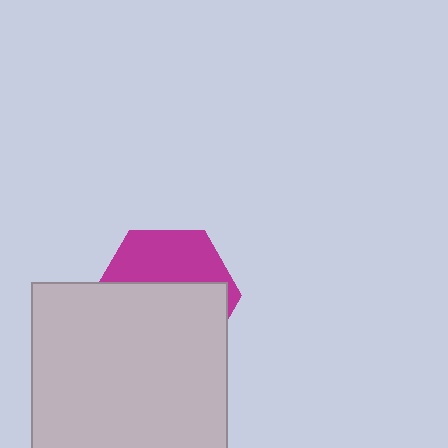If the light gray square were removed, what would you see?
You would see the complete magenta hexagon.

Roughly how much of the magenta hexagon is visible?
A small part of it is visible (roughly 39%).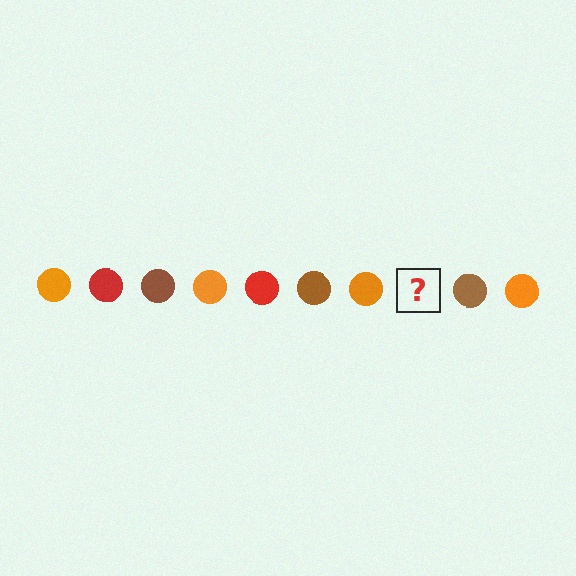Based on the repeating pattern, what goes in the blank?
The blank should be a red circle.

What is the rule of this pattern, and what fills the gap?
The rule is that the pattern cycles through orange, red, brown circles. The gap should be filled with a red circle.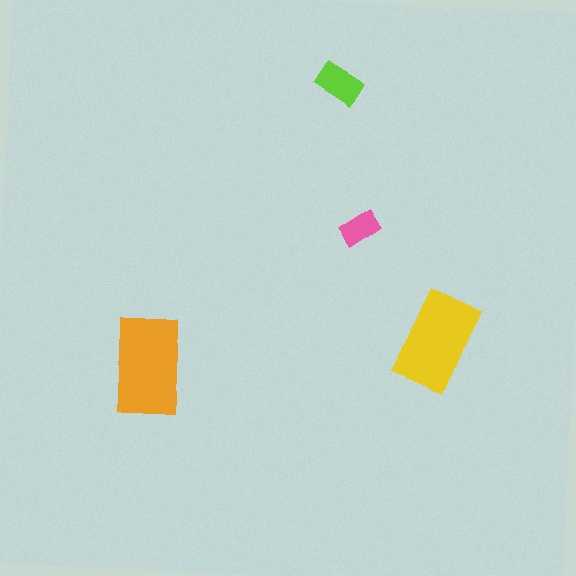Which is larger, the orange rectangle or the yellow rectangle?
The orange one.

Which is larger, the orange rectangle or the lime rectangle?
The orange one.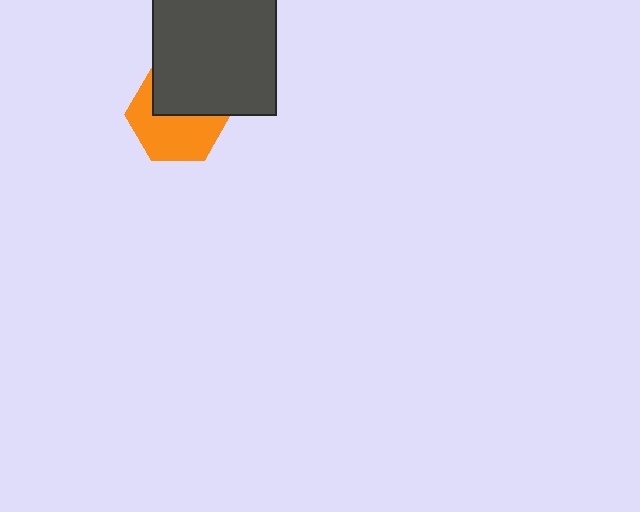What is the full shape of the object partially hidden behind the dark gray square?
The partially hidden object is an orange hexagon.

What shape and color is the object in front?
The object in front is a dark gray square.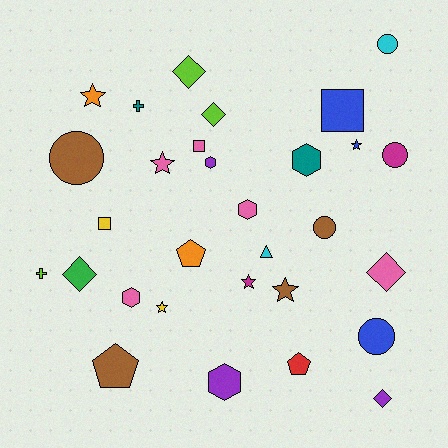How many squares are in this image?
There are 3 squares.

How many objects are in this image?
There are 30 objects.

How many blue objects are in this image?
There are 3 blue objects.